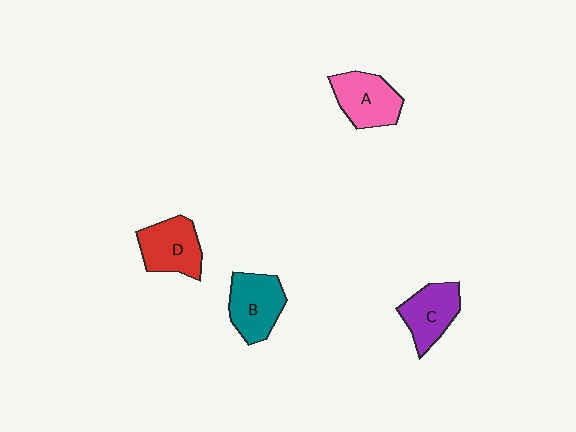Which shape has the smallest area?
Shape C (purple).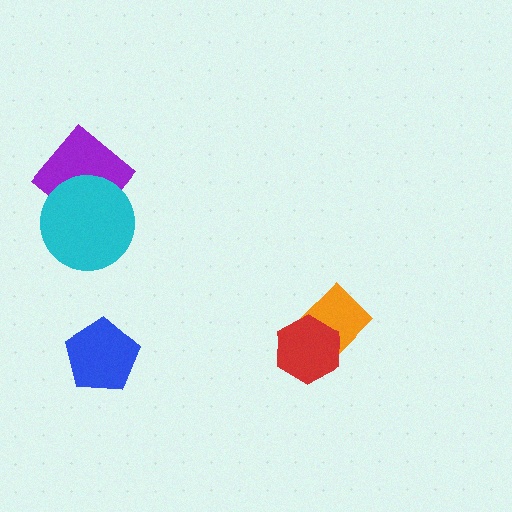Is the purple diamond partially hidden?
Yes, it is partially covered by another shape.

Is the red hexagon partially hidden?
No, no other shape covers it.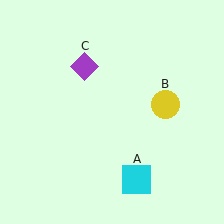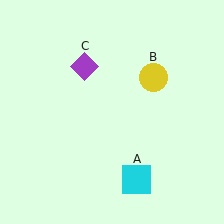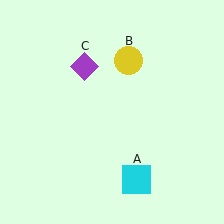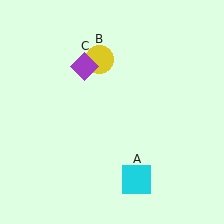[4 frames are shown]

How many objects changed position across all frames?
1 object changed position: yellow circle (object B).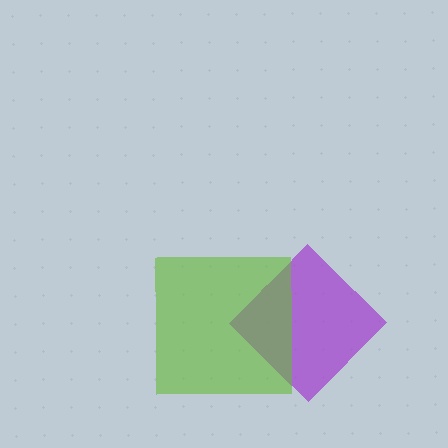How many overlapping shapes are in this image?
There are 2 overlapping shapes in the image.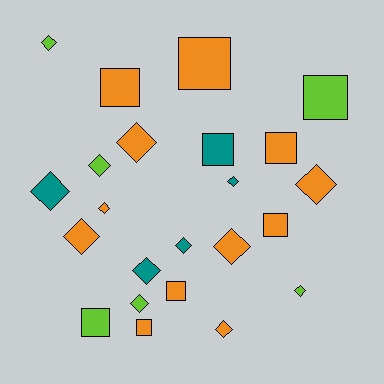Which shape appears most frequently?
Diamond, with 14 objects.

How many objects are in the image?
There are 23 objects.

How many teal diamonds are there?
There are 4 teal diamonds.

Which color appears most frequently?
Orange, with 12 objects.